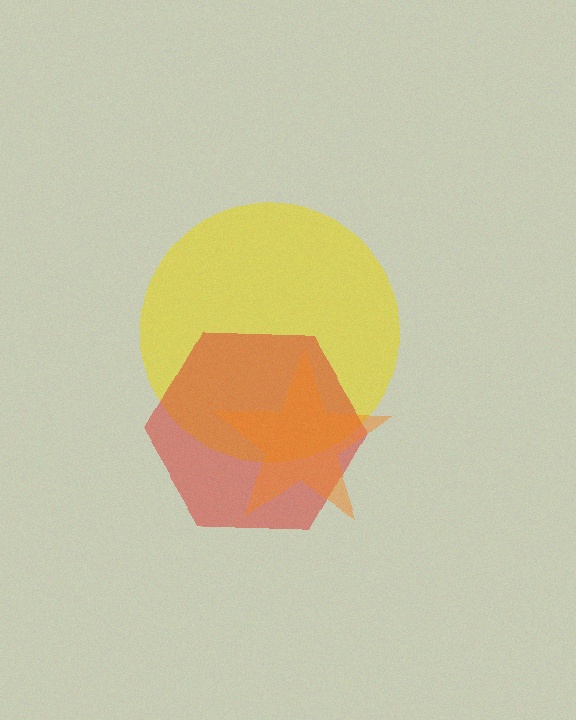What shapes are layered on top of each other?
The layered shapes are: a yellow circle, a red hexagon, an orange star.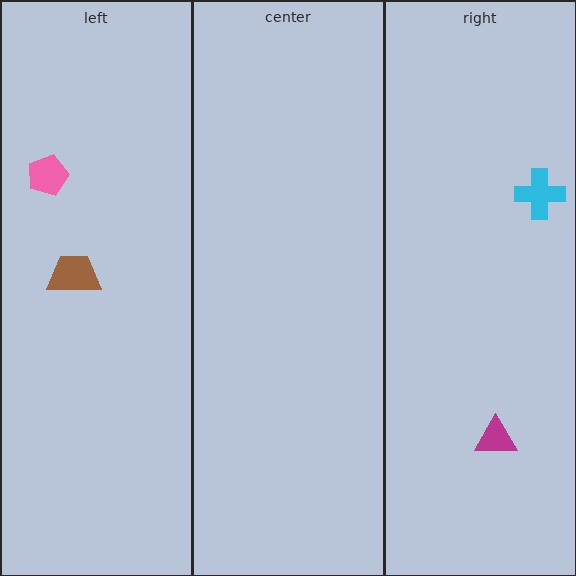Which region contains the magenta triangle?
The right region.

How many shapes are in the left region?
2.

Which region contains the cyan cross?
The right region.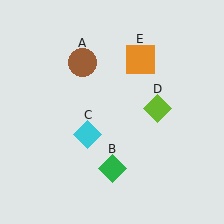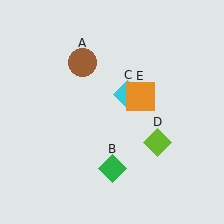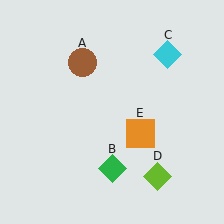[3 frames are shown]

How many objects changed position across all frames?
3 objects changed position: cyan diamond (object C), lime diamond (object D), orange square (object E).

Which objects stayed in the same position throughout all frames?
Brown circle (object A) and green diamond (object B) remained stationary.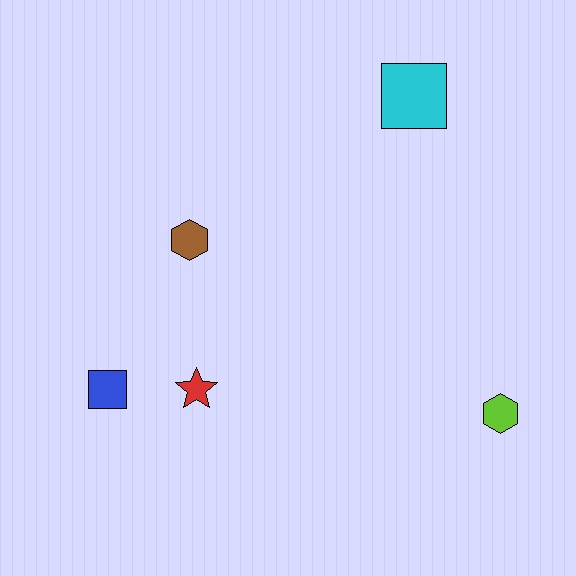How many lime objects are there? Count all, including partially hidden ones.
There is 1 lime object.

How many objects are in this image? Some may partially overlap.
There are 5 objects.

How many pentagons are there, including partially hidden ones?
There are no pentagons.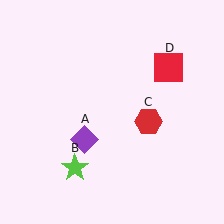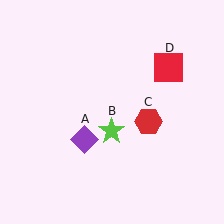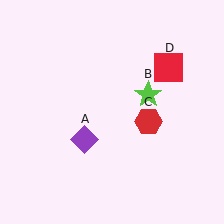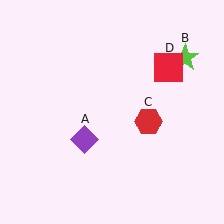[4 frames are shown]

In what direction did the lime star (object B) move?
The lime star (object B) moved up and to the right.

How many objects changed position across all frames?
1 object changed position: lime star (object B).